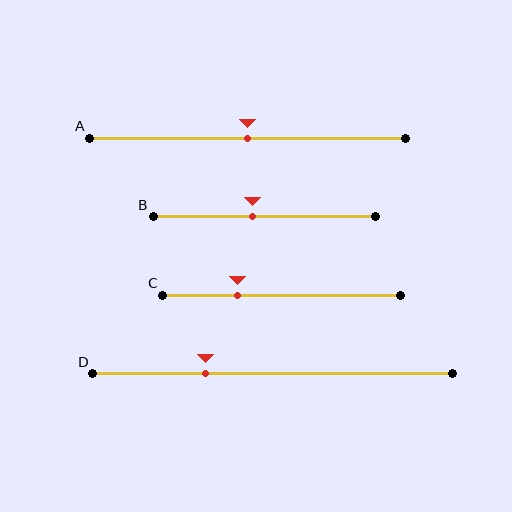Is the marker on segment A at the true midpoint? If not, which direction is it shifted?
Yes, the marker on segment A is at the true midpoint.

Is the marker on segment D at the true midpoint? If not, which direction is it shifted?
No, the marker on segment D is shifted to the left by about 18% of the segment length.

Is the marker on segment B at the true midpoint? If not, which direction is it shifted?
No, the marker on segment B is shifted to the left by about 5% of the segment length.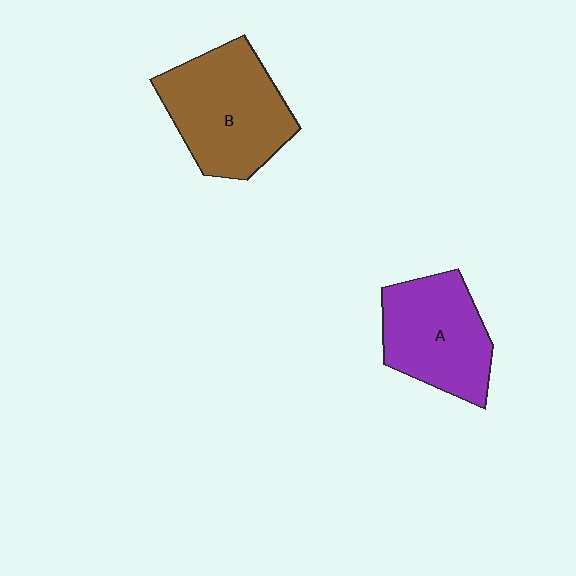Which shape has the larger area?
Shape B (brown).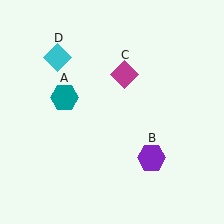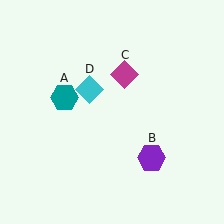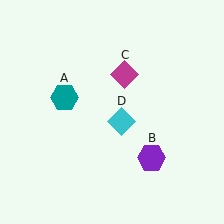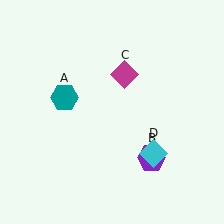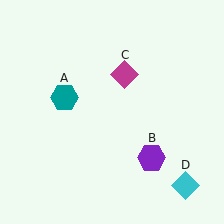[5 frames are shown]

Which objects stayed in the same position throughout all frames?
Teal hexagon (object A) and purple hexagon (object B) and magenta diamond (object C) remained stationary.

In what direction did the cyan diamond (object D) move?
The cyan diamond (object D) moved down and to the right.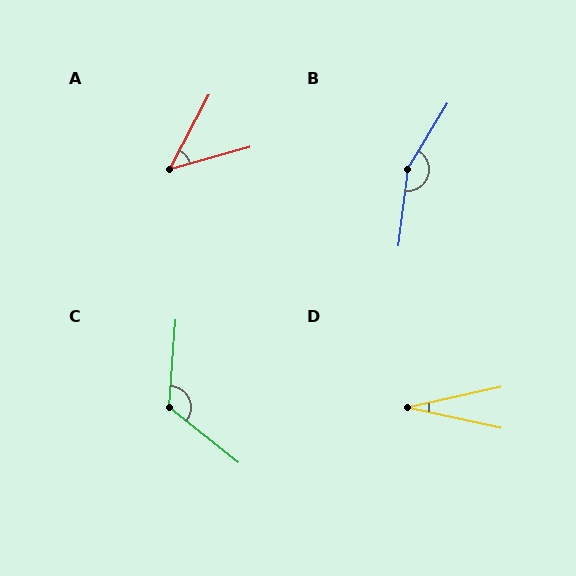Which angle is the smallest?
D, at approximately 25 degrees.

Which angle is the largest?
B, at approximately 155 degrees.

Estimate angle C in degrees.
Approximately 124 degrees.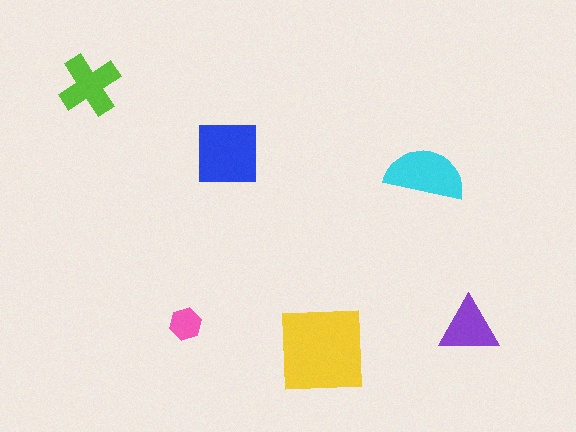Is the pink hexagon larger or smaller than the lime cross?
Smaller.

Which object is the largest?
The yellow square.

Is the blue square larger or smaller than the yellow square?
Smaller.